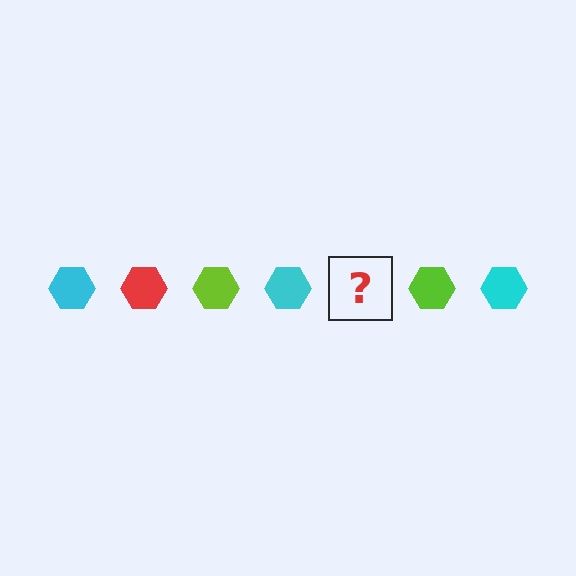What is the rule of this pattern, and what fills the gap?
The rule is that the pattern cycles through cyan, red, lime hexagons. The gap should be filled with a red hexagon.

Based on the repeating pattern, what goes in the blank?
The blank should be a red hexagon.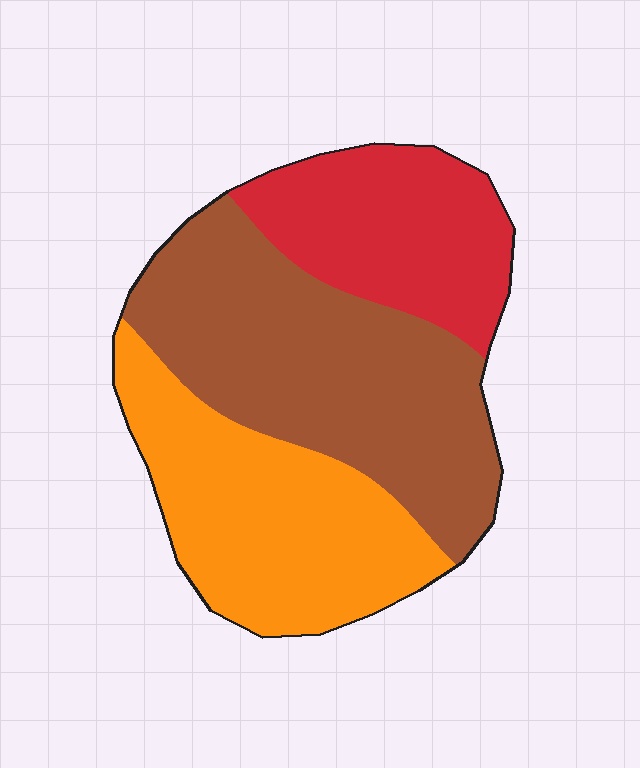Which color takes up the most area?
Brown, at roughly 45%.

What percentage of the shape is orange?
Orange covers about 35% of the shape.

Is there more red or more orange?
Orange.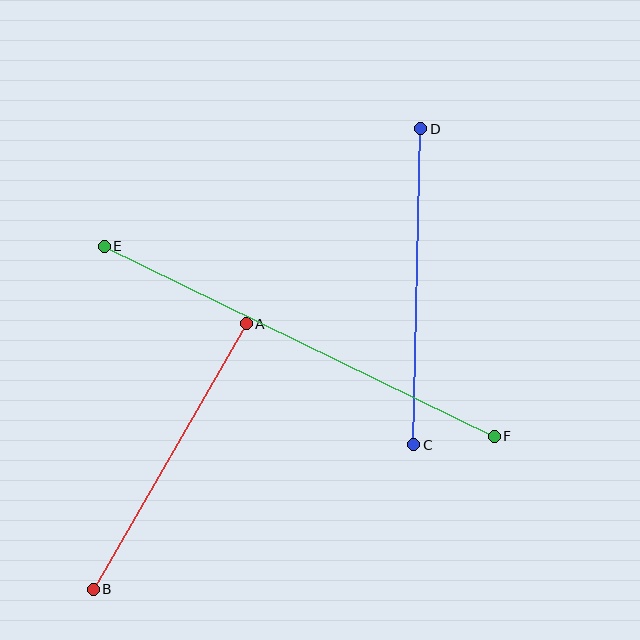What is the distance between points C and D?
The distance is approximately 316 pixels.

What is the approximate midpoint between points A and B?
The midpoint is at approximately (170, 457) pixels.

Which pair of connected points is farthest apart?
Points E and F are farthest apart.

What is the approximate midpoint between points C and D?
The midpoint is at approximately (417, 287) pixels.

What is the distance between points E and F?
The distance is approximately 434 pixels.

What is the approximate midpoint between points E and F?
The midpoint is at approximately (299, 341) pixels.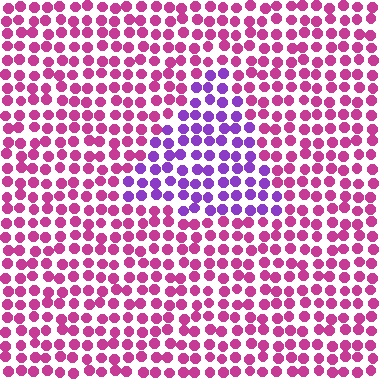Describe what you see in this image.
The image is filled with small magenta elements in a uniform arrangement. A triangle-shaped region is visible where the elements are tinted to a slightly different hue, forming a subtle color boundary.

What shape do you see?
I see a triangle.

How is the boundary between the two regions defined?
The boundary is defined purely by a slight shift in hue (about 46 degrees). Spacing, size, and orientation are identical on both sides.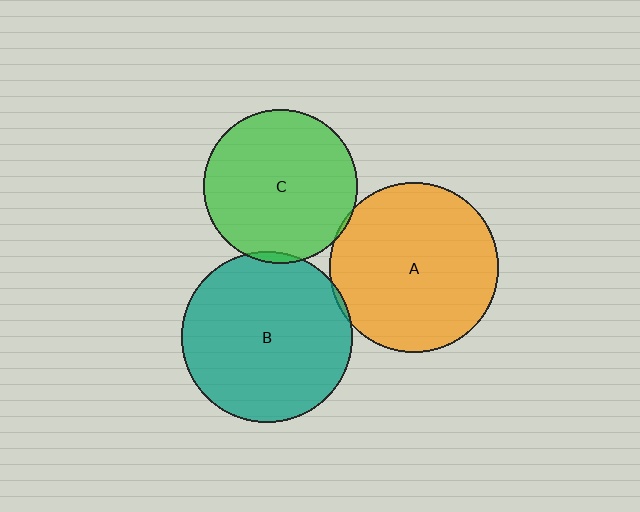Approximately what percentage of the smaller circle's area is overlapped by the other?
Approximately 5%.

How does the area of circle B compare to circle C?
Approximately 1.2 times.